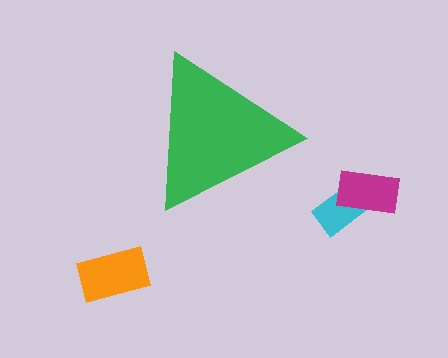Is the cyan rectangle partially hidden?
No, the cyan rectangle is fully visible.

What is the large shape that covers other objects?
A green triangle.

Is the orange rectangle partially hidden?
No, the orange rectangle is fully visible.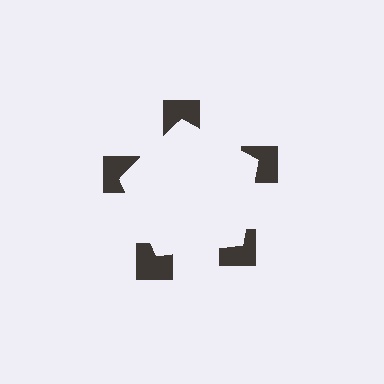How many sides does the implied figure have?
5 sides.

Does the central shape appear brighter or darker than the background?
It typically appears slightly brighter than the background, even though no actual brightness change is drawn.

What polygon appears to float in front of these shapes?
An illusory pentagon — its edges are inferred from the aligned wedge cuts in the notched squares, not physically drawn.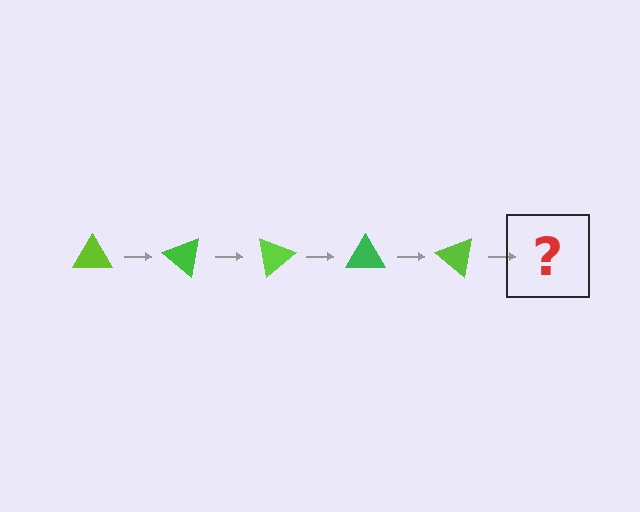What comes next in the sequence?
The next element should be a green triangle, rotated 200 degrees from the start.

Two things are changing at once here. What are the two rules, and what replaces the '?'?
The two rules are that it rotates 40 degrees each step and the color cycles through lime and green. The '?' should be a green triangle, rotated 200 degrees from the start.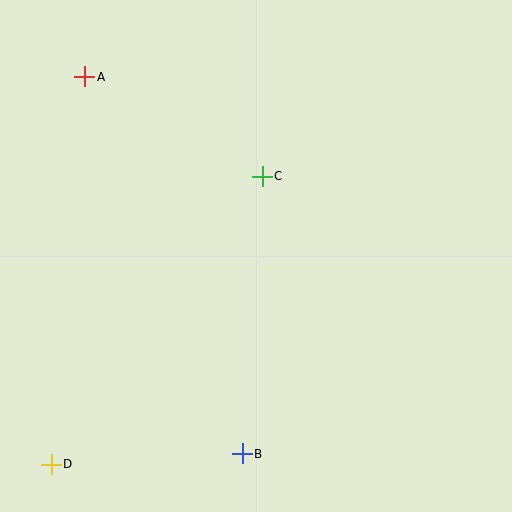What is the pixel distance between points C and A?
The distance between C and A is 203 pixels.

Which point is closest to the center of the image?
Point C at (262, 176) is closest to the center.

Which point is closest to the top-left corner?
Point A is closest to the top-left corner.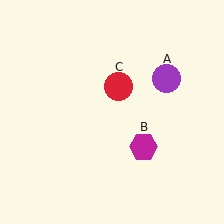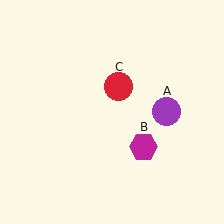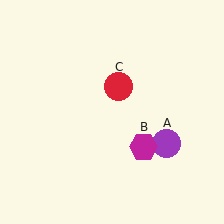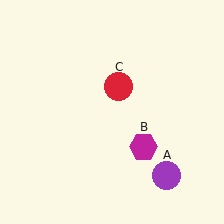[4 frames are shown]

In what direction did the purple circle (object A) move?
The purple circle (object A) moved down.